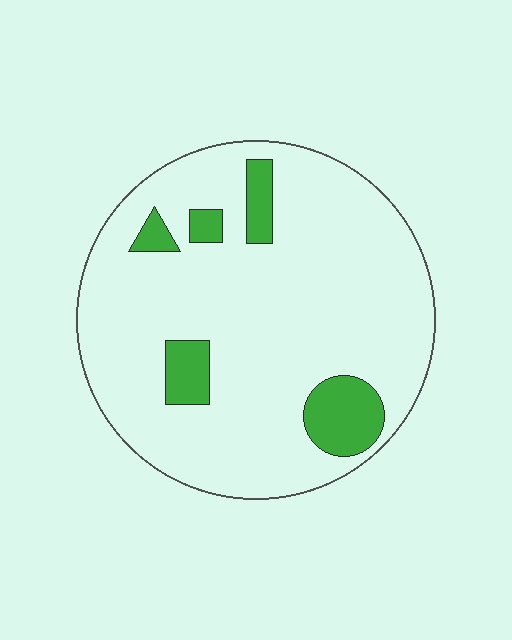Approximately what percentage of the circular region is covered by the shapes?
Approximately 15%.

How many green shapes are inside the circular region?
5.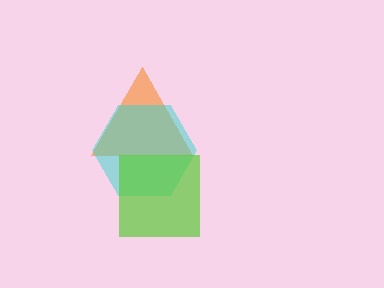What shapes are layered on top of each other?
The layered shapes are: an orange triangle, a cyan hexagon, a lime square.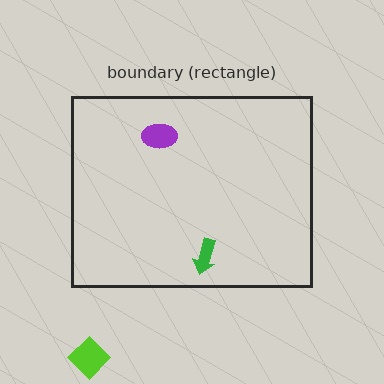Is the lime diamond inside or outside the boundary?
Outside.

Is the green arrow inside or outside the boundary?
Inside.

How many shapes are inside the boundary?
2 inside, 1 outside.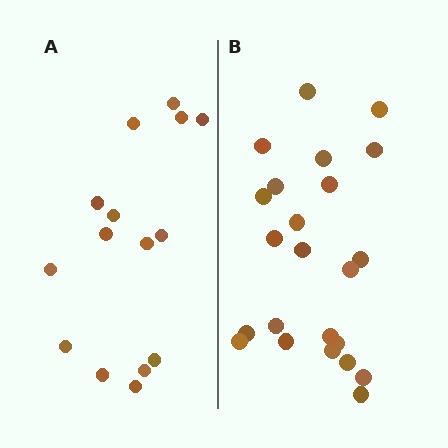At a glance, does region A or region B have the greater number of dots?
Region B (the right region) has more dots.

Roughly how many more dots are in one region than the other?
Region B has roughly 8 or so more dots than region A.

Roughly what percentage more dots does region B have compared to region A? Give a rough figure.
About 55% more.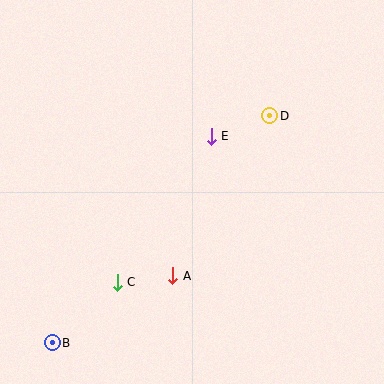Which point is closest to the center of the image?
Point E at (211, 136) is closest to the center.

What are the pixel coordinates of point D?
Point D is at (270, 116).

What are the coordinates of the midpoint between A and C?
The midpoint between A and C is at (145, 279).